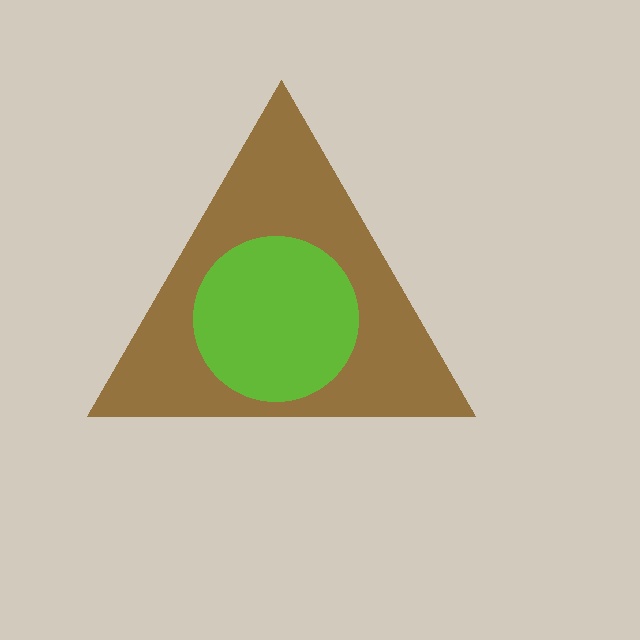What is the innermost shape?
The lime circle.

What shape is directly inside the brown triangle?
The lime circle.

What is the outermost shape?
The brown triangle.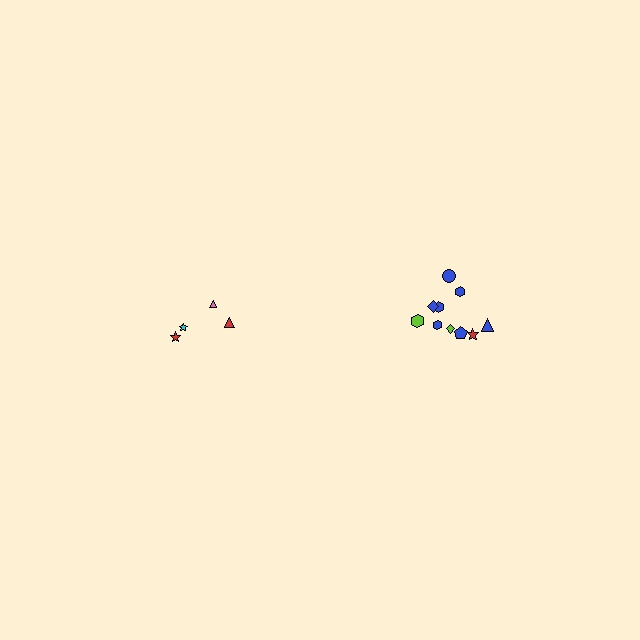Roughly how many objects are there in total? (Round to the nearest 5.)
Roughly 15 objects in total.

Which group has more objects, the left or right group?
The right group.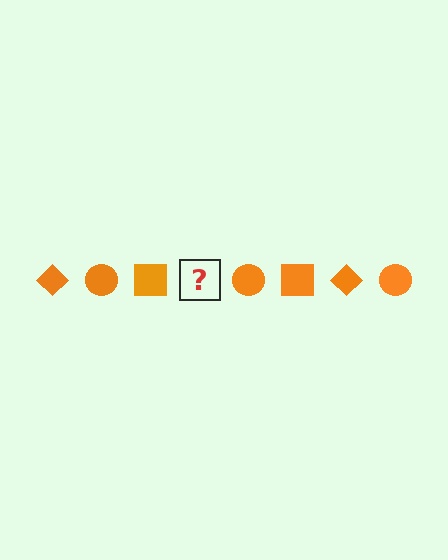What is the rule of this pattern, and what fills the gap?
The rule is that the pattern cycles through diamond, circle, square shapes in orange. The gap should be filled with an orange diamond.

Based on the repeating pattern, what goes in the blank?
The blank should be an orange diamond.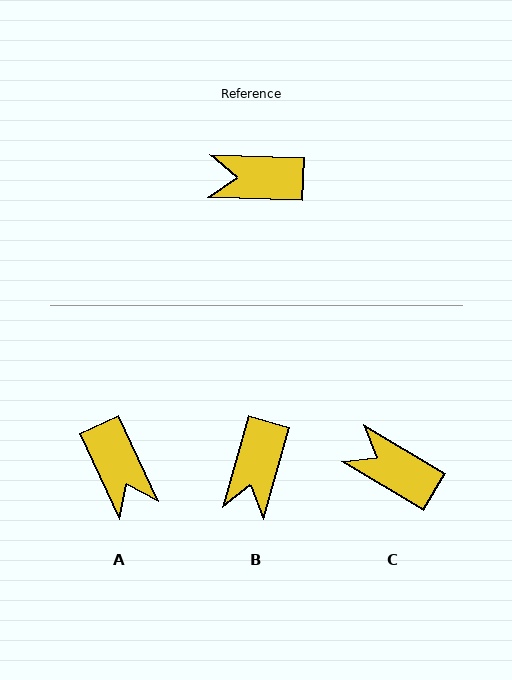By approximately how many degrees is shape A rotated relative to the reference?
Approximately 117 degrees counter-clockwise.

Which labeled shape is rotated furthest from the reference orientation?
A, about 117 degrees away.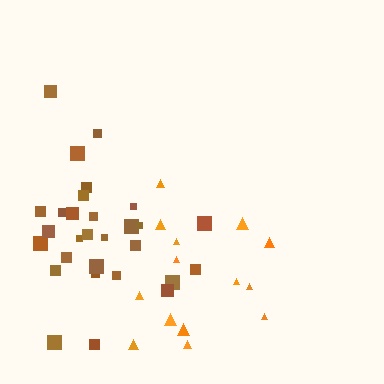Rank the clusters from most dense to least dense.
brown, orange.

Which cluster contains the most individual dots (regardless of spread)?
Brown (29).